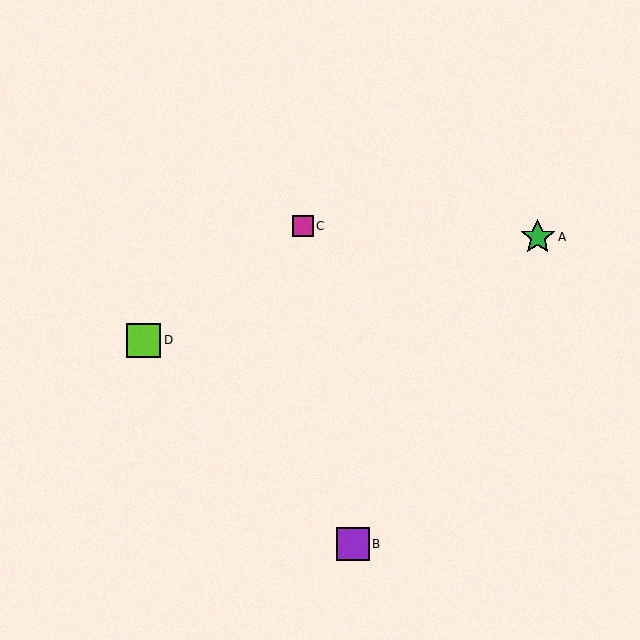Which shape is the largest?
The green star (labeled A) is the largest.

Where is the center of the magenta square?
The center of the magenta square is at (303, 226).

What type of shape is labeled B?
Shape B is a purple square.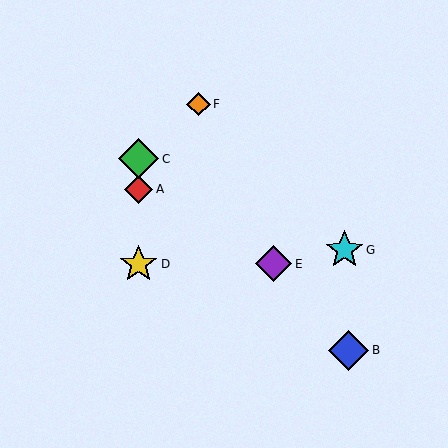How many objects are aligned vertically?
3 objects (A, C, D) are aligned vertically.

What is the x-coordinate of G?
Object G is at x≈344.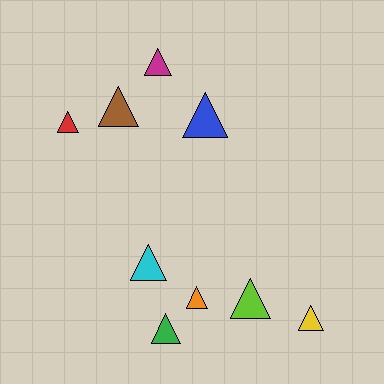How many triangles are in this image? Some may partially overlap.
There are 9 triangles.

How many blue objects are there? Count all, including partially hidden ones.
There is 1 blue object.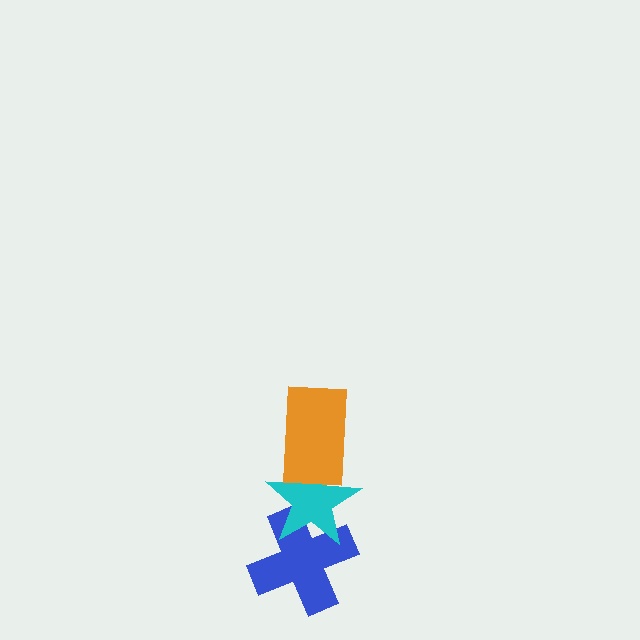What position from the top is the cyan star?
The cyan star is 2nd from the top.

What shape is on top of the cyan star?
The orange rectangle is on top of the cyan star.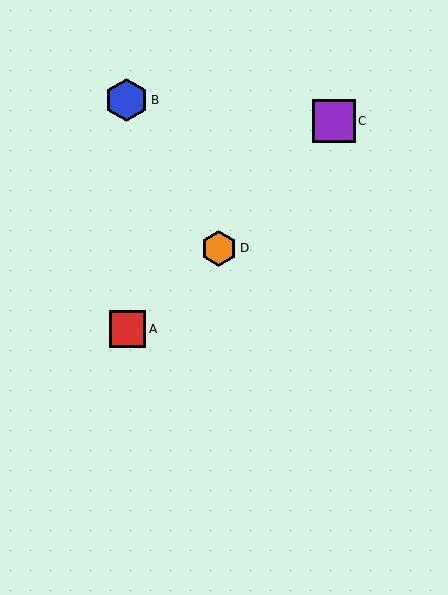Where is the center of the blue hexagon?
The center of the blue hexagon is at (126, 100).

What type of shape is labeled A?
Shape A is a red square.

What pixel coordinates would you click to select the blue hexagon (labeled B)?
Click at (126, 100) to select the blue hexagon B.